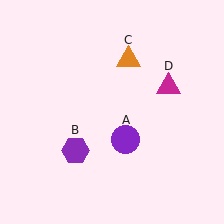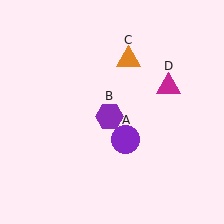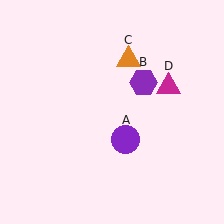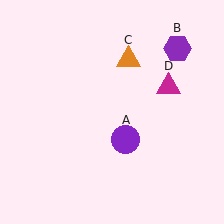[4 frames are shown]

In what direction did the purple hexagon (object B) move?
The purple hexagon (object B) moved up and to the right.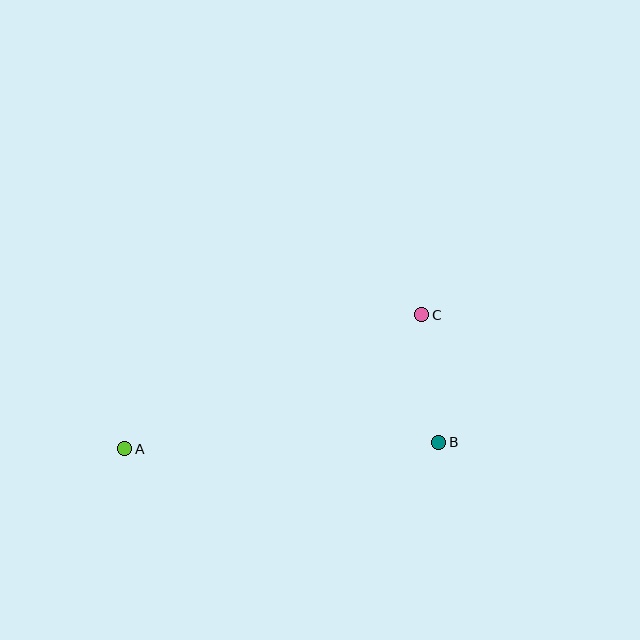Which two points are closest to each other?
Points B and C are closest to each other.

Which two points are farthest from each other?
Points A and C are farthest from each other.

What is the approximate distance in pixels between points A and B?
The distance between A and B is approximately 314 pixels.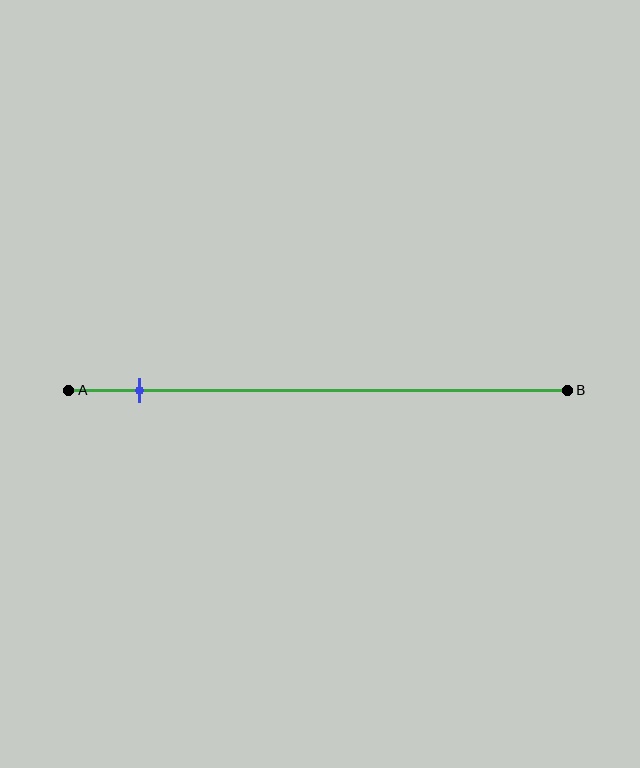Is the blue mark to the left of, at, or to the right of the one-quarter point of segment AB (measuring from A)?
The blue mark is to the left of the one-quarter point of segment AB.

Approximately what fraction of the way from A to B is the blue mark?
The blue mark is approximately 15% of the way from A to B.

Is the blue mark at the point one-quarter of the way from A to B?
No, the mark is at about 15% from A, not at the 25% one-quarter point.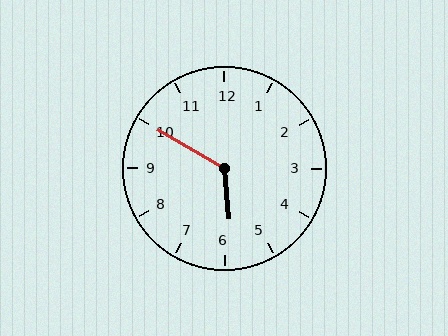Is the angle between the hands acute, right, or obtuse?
It is obtuse.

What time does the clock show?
5:50.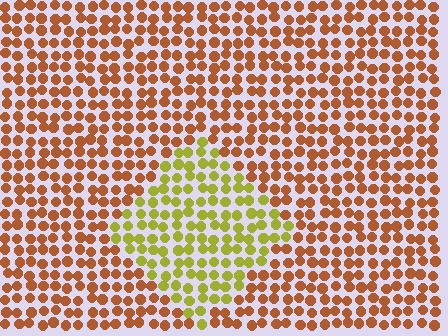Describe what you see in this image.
The image is filled with small brown elements in a uniform arrangement. A diamond-shaped region is visible where the elements are tinted to a slightly different hue, forming a subtle color boundary.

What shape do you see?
I see a diamond.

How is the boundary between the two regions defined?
The boundary is defined purely by a slight shift in hue (about 48 degrees). Spacing, size, and orientation are identical on both sides.